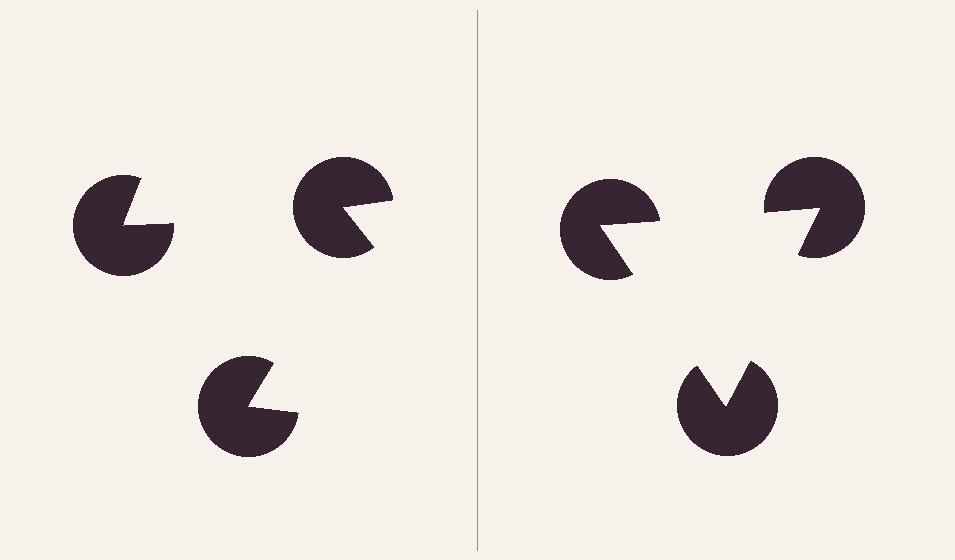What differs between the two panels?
The pac-man discs are positioned identically on both sides; only the wedge orientations differ. On the right they align to a triangle; on the left they are misaligned.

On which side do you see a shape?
An illusory triangle appears on the right side. On the left side the wedge cuts are rotated, so no coherent shape forms.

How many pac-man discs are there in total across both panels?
6 — 3 on each side.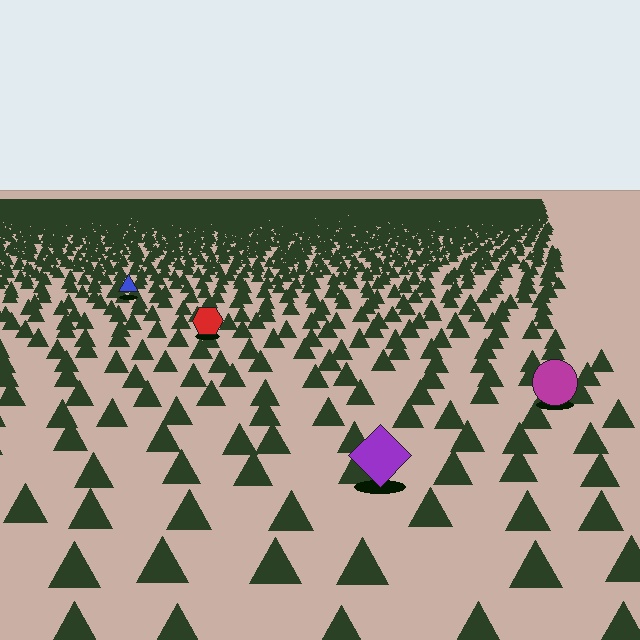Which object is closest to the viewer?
The purple diamond is closest. The texture marks near it are larger and more spread out.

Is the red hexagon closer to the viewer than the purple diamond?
No. The purple diamond is closer — you can tell from the texture gradient: the ground texture is coarser near it.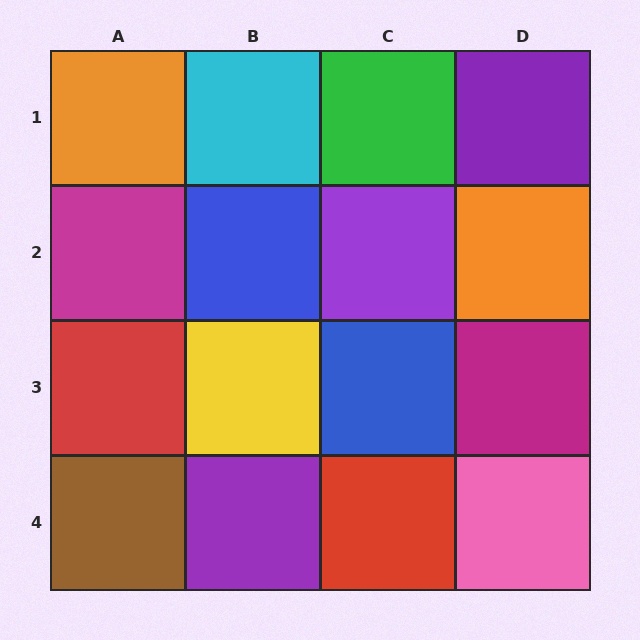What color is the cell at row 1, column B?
Cyan.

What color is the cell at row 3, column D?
Magenta.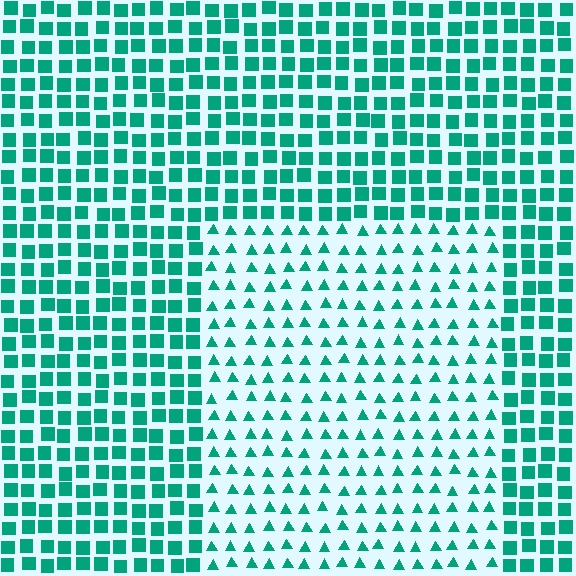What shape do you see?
I see a rectangle.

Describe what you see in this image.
The image is filled with small teal elements arranged in a uniform grid. A rectangle-shaped region contains triangles, while the surrounding area contains squares. The boundary is defined purely by the change in element shape.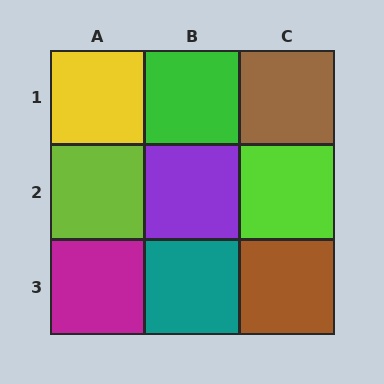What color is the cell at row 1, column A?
Yellow.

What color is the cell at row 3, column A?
Magenta.